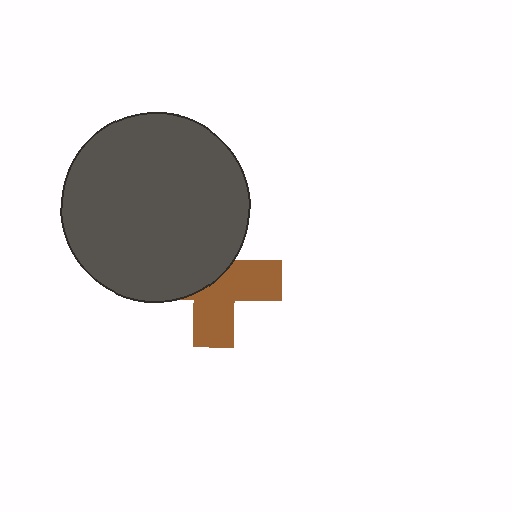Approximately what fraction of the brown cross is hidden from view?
Roughly 51% of the brown cross is hidden behind the dark gray circle.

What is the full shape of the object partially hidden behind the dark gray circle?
The partially hidden object is a brown cross.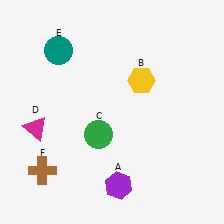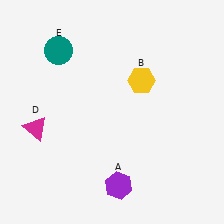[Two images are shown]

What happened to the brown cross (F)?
The brown cross (F) was removed in Image 2. It was in the bottom-left area of Image 1.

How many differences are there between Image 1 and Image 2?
There are 2 differences between the two images.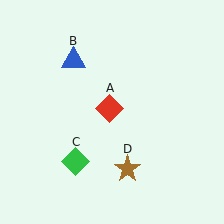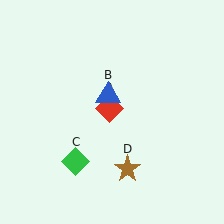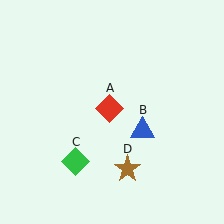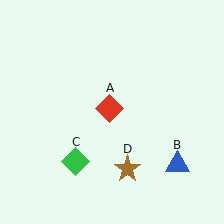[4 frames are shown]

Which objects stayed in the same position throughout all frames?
Red diamond (object A) and green diamond (object C) and brown star (object D) remained stationary.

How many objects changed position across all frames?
1 object changed position: blue triangle (object B).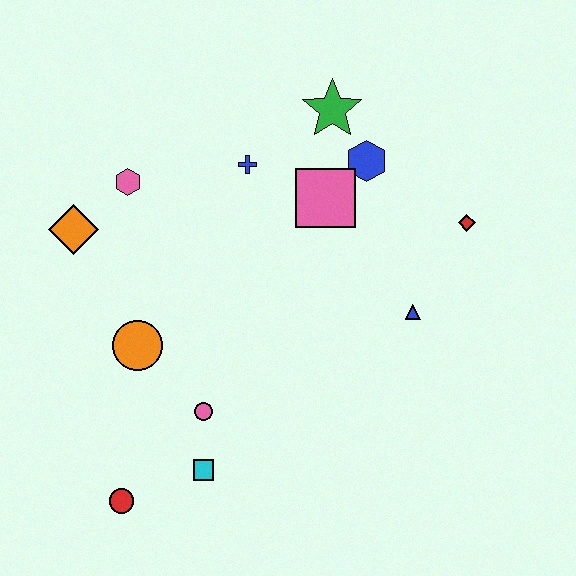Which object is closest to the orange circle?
The pink circle is closest to the orange circle.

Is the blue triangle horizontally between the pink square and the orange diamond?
No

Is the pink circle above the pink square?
No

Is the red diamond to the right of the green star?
Yes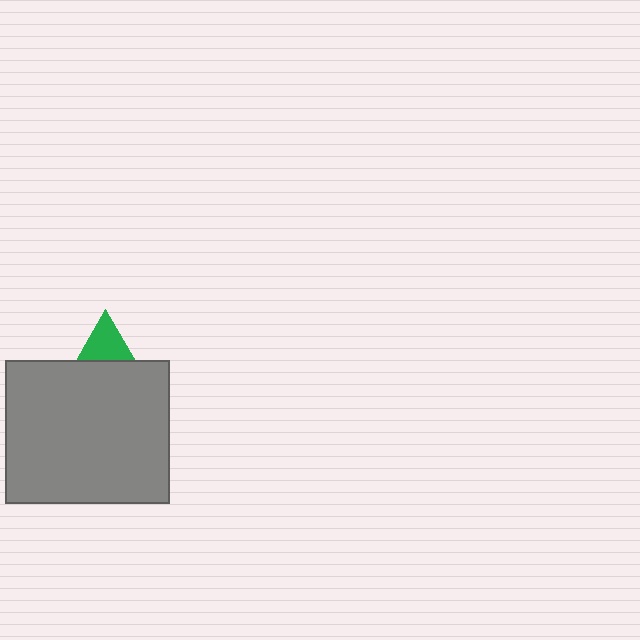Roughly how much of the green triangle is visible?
A small part of it is visible (roughly 40%).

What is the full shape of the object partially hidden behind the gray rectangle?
The partially hidden object is a green triangle.